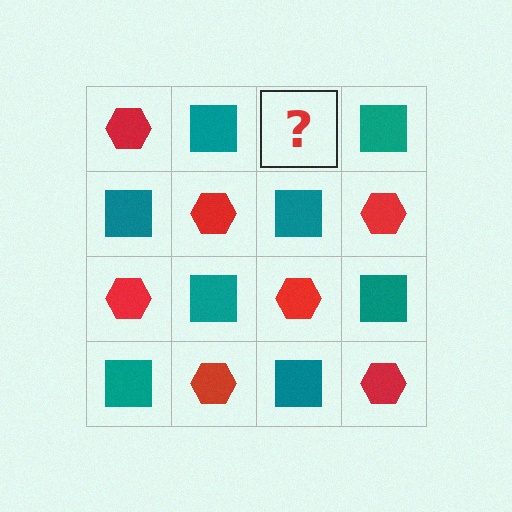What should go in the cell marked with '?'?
The missing cell should contain a red hexagon.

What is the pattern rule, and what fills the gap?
The rule is that it alternates red hexagon and teal square in a checkerboard pattern. The gap should be filled with a red hexagon.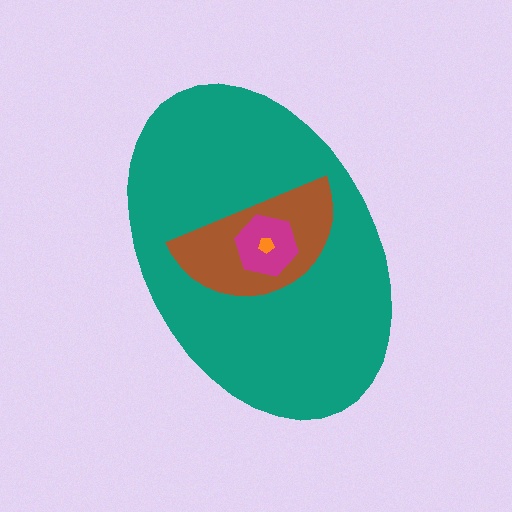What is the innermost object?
The orange pentagon.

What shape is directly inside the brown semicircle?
The magenta hexagon.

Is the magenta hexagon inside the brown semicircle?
Yes.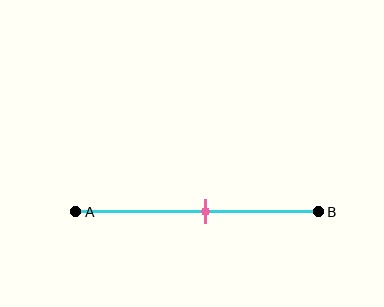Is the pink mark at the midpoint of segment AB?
No, the mark is at about 55% from A, not at the 50% midpoint.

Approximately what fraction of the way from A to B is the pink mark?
The pink mark is approximately 55% of the way from A to B.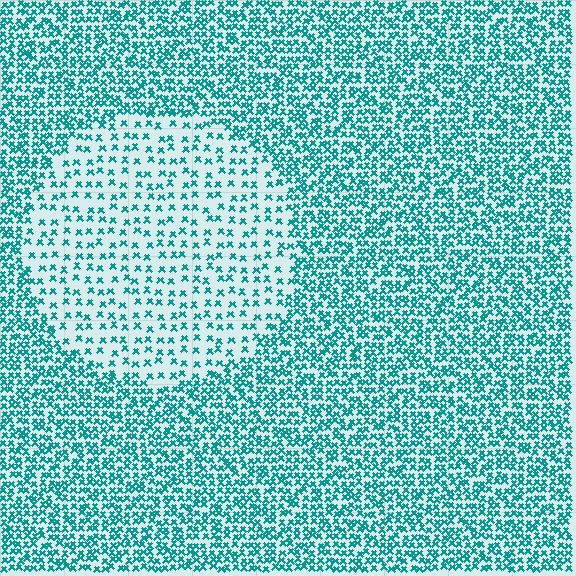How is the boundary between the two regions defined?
The boundary is defined by a change in element density (approximately 2.4x ratio). All elements are the same color, size, and shape.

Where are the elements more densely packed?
The elements are more densely packed outside the circle boundary.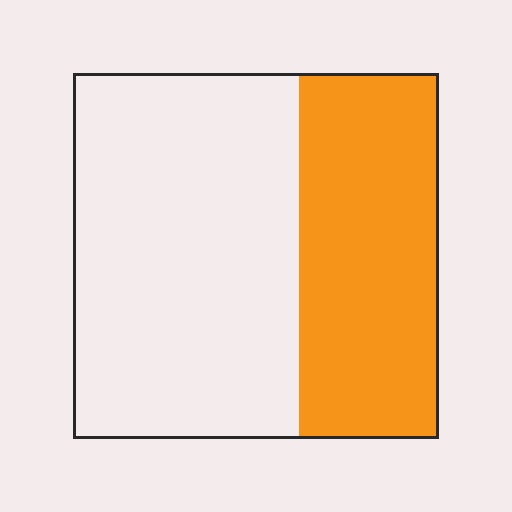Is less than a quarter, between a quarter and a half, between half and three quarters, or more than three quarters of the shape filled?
Between a quarter and a half.